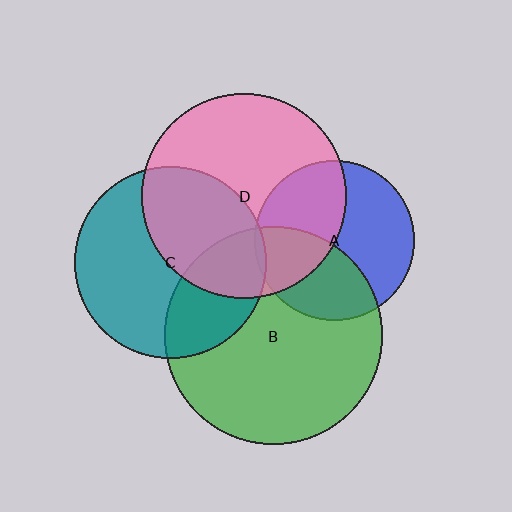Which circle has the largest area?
Circle B (green).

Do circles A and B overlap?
Yes.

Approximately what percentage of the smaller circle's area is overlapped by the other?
Approximately 40%.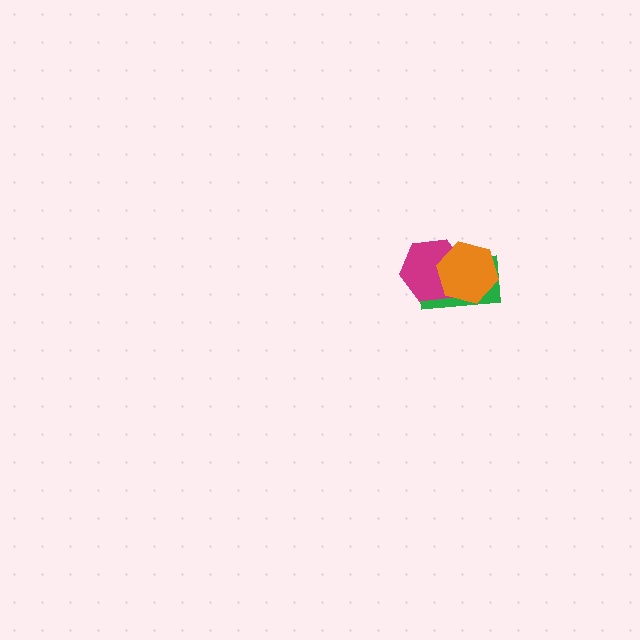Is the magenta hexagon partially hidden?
Yes, it is partially covered by another shape.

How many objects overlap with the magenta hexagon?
2 objects overlap with the magenta hexagon.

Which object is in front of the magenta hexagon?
The orange hexagon is in front of the magenta hexagon.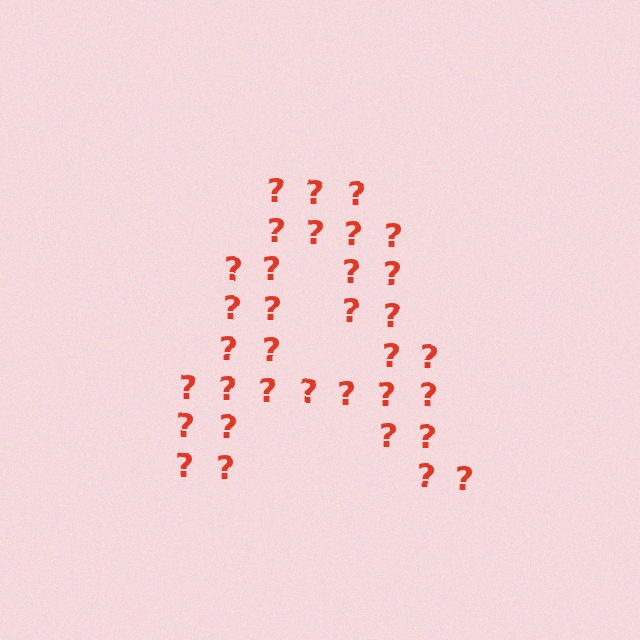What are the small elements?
The small elements are question marks.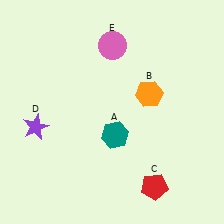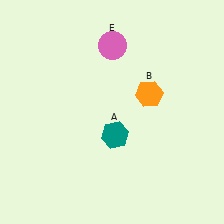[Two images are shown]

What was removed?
The purple star (D), the red pentagon (C) were removed in Image 2.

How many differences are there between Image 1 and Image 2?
There are 2 differences between the two images.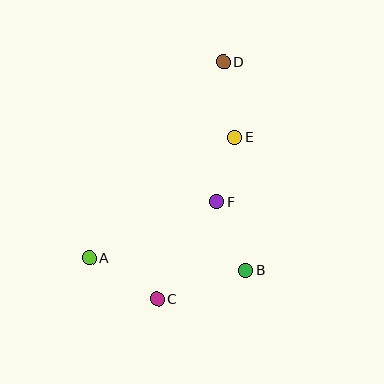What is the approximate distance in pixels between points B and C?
The distance between B and C is approximately 93 pixels.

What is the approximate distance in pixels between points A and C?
The distance between A and C is approximately 80 pixels.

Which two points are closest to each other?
Points E and F are closest to each other.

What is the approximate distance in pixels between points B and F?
The distance between B and F is approximately 74 pixels.